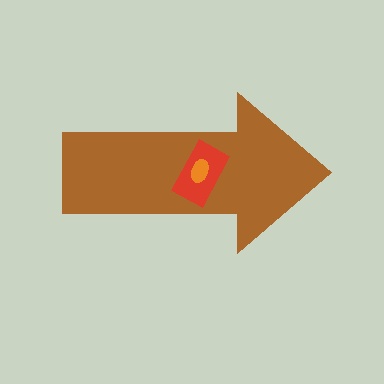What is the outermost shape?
The brown arrow.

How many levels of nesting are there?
3.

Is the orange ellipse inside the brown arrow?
Yes.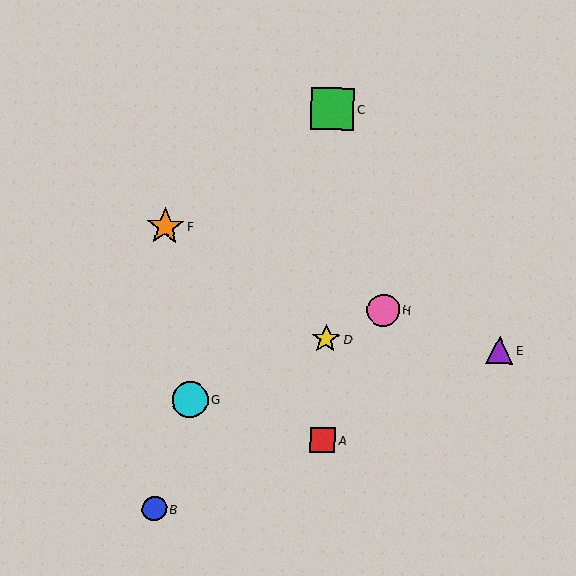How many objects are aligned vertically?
3 objects (A, C, D) are aligned vertically.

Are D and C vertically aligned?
Yes, both are at x≈326.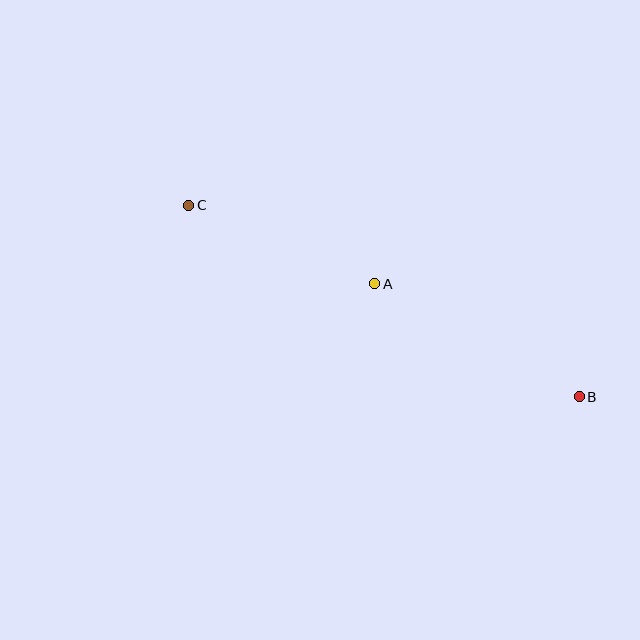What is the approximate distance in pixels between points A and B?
The distance between A and B is approximately 233 pixels.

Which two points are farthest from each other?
Points B and C are farthest from each other.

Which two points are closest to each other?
Points A and C are closest to each other.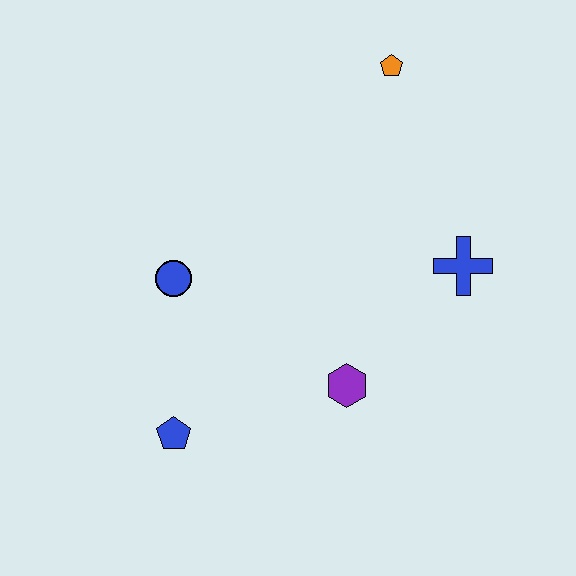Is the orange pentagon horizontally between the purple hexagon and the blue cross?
Yes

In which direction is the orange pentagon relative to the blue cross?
The orange pentagon is above the blue cross.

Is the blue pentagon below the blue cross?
Yes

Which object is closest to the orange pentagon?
The blue cross is closest to the orange pentagon.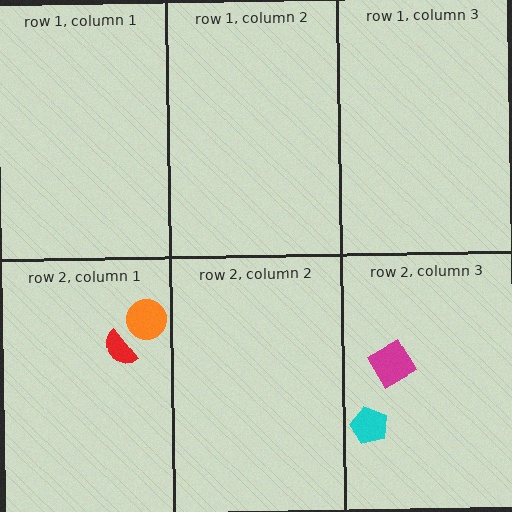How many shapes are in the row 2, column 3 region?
2.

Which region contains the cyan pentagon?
The row 2, column 3 region.